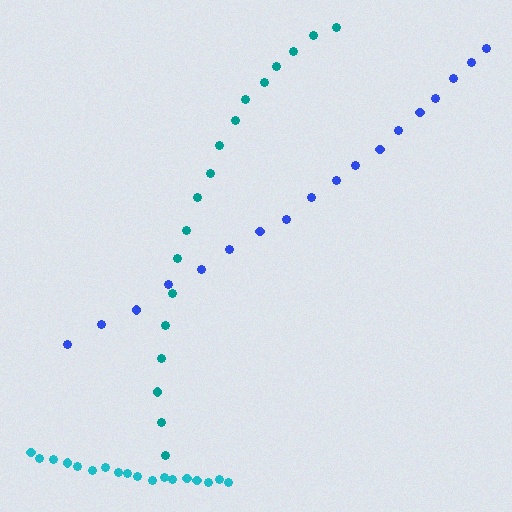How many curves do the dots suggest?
There are 3 distinct paths.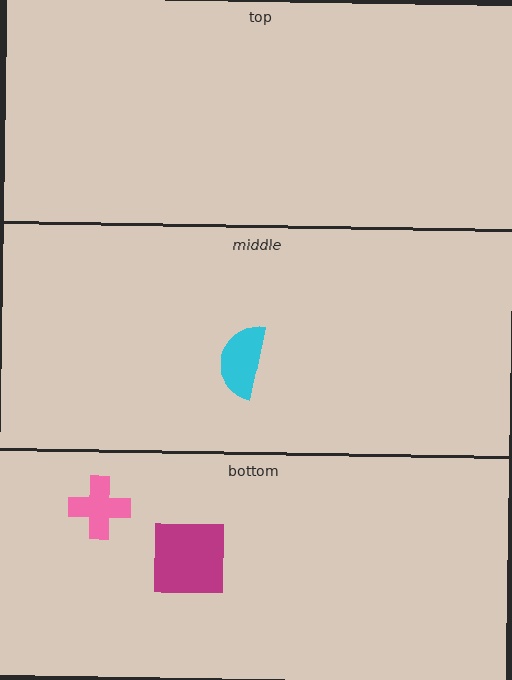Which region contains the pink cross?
The bottom region.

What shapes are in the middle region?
The cyan semicircle.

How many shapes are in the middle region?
1.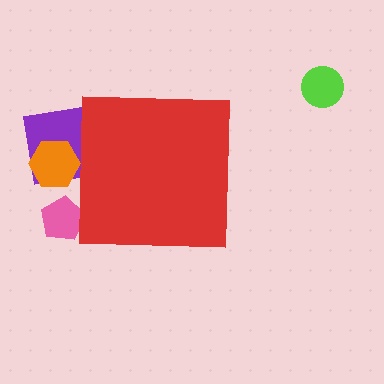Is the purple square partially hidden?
Yes, the purple square is partially hidden behind the red square.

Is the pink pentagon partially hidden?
Yes, the pink pentagon is partially hidden behind the red square.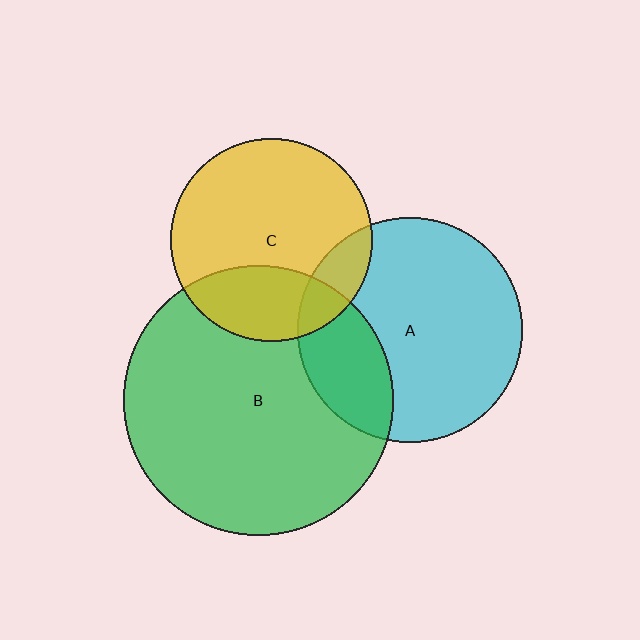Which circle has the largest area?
Circle B (green).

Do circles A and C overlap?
Yes.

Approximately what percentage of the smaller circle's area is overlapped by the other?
Approximately 15%.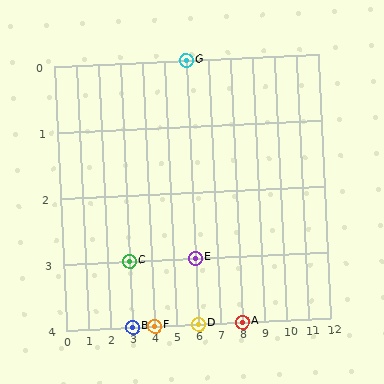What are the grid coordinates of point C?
Point C is at grid coordinates (3, 3).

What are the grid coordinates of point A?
Point A is at grid coordinates (8, 4).